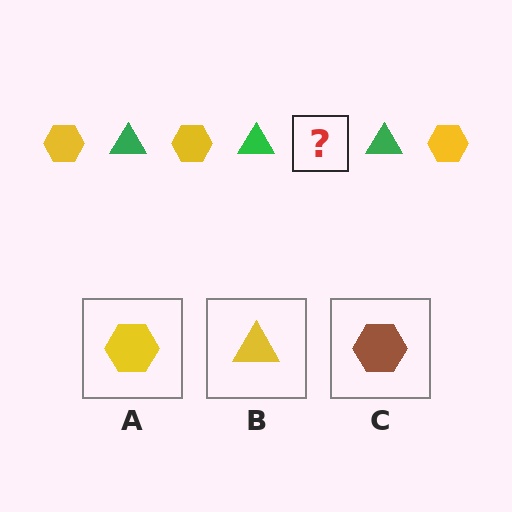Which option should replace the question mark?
Option A.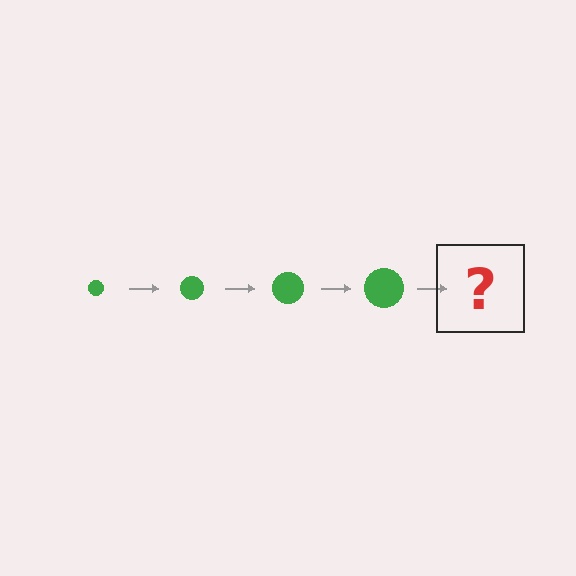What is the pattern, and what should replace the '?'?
The pattern is that the circle gets progressively larger each step. The '?' should be a green circle, larger than the previous one.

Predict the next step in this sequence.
The next step is a green circle, larger than the previous one.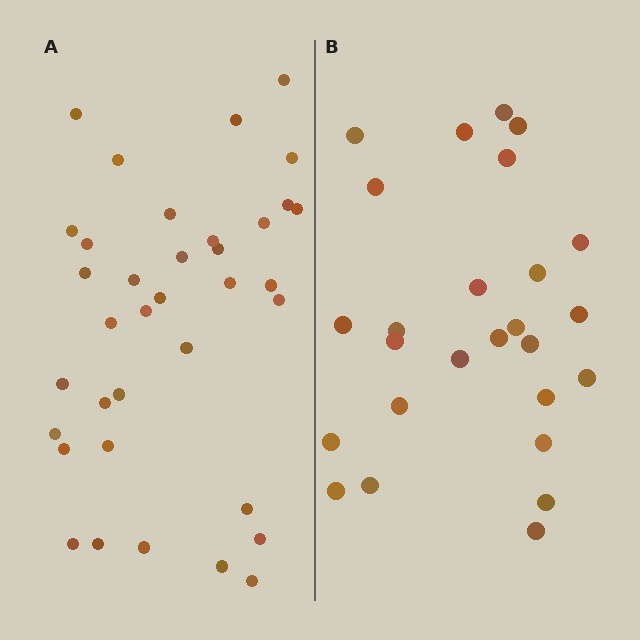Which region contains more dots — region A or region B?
Region A (the left region) has more dots.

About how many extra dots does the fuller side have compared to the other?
Region A has roughly 10 or so more dots than region B.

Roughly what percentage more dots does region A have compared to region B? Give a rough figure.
About 40% more.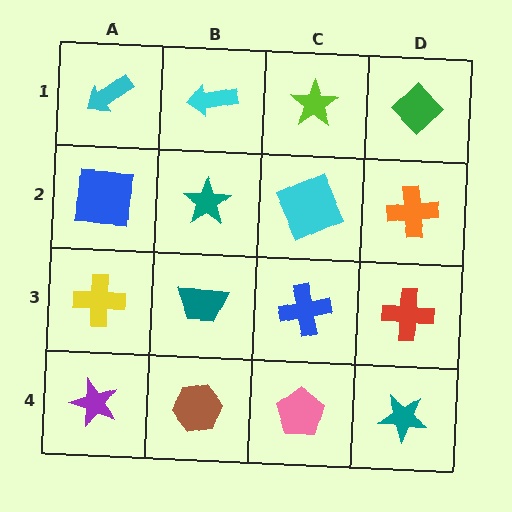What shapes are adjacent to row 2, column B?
A cyan arrow (row 1, column B), a teal trapezoid (row 3, column B), a blue square (row 2, column A), a cyan square (row 2, column C).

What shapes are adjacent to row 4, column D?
A red cross (row 3, column D), a pink pentagon (row 4, column C).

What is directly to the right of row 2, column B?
A cyan square.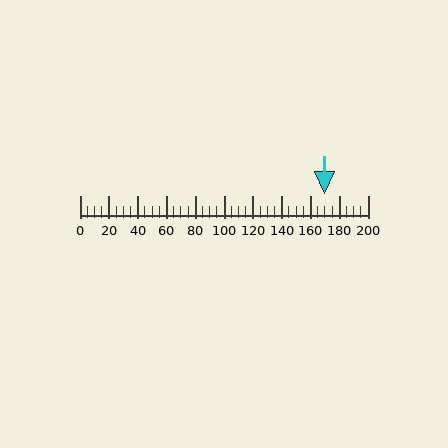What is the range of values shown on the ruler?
The ruler shows values from 0 to 200.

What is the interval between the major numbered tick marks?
The major tick marks are spaced 20 units apart.